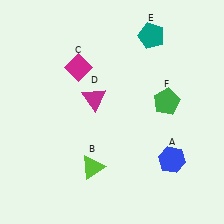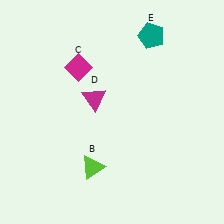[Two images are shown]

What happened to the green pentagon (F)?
The green pentagon (F) was removed in Image 2. It was in the top-right area of Image 1.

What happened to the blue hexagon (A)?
The blue hexagon (A) was removed in Image 2. It was in the bottom-right area of Image 1.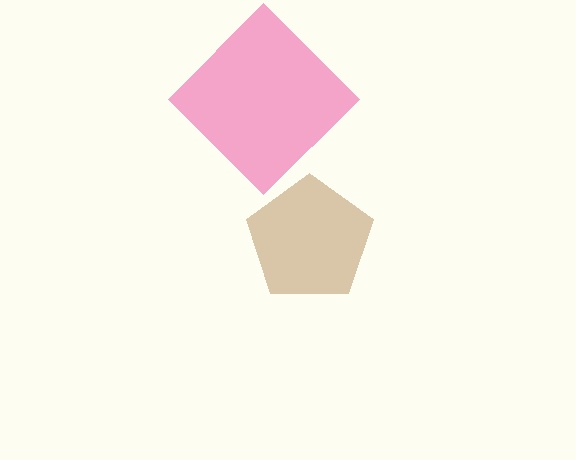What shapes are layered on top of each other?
The layered shapes are: a brown pentagon, a pink diamond.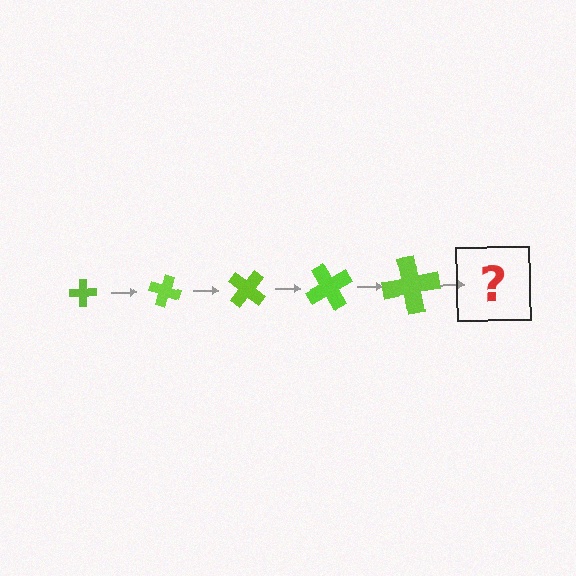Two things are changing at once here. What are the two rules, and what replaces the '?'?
The two rules are that the cross grows larger each step and it rotates 20 degrees each step. The '?' should be a cross, larger than the previous one and rotated 100 degrees from the start.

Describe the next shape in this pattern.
It should be a cross, larger than the previous one and rotated 100 degrees from the start.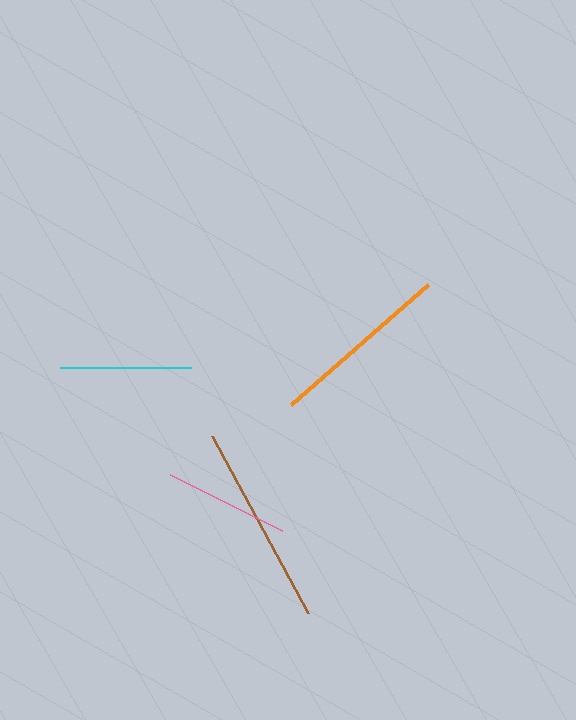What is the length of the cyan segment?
The cyan segment is approximately 131 pixels long.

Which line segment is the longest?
The brown line is the longest at approximately 201 pixels.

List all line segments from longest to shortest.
From longest to shortest: brown, orange, cyan, pink.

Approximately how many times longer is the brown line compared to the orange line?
The brown line is approximately 1.1 times the length of the orange line.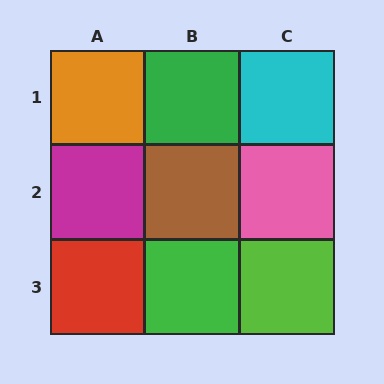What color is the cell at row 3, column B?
Green.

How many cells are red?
1 cell is red.